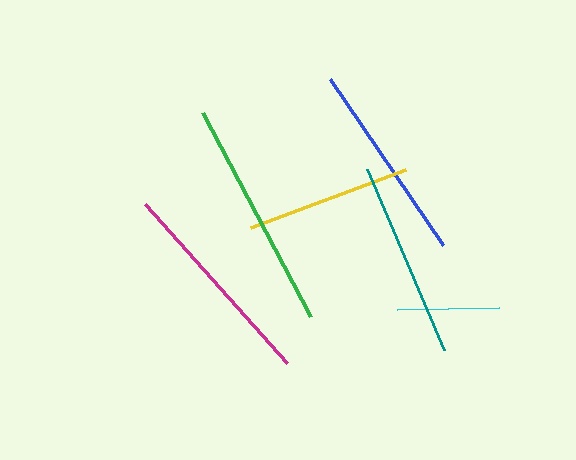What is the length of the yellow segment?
The yellow segment is approximately 165 pixels long.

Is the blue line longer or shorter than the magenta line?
The magenta line is longer than the blue line.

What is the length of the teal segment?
The teal segment is approximately 197 pixels long.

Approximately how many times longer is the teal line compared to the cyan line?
The teal line is approximately 1.9 times the length of the cyan line.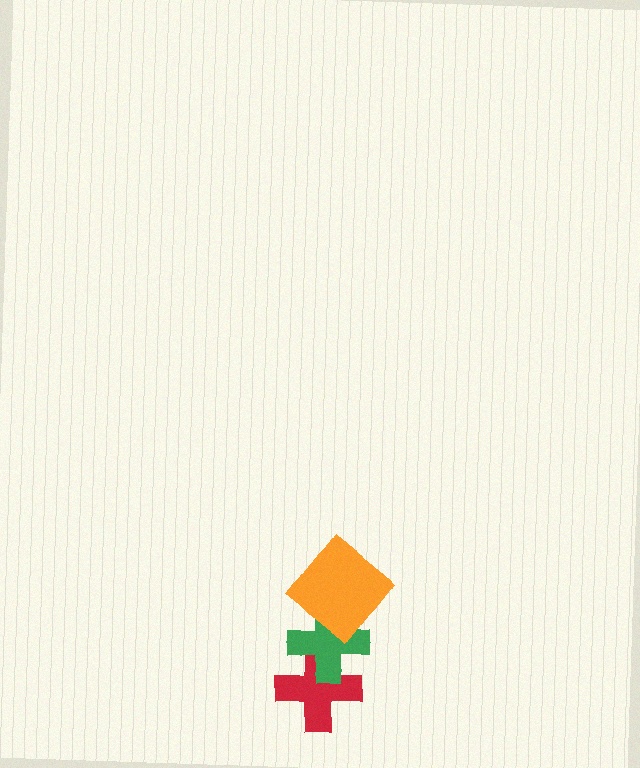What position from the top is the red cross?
The red cross is 3rd from the top.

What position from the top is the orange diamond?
The orange diamond is 1st from the top.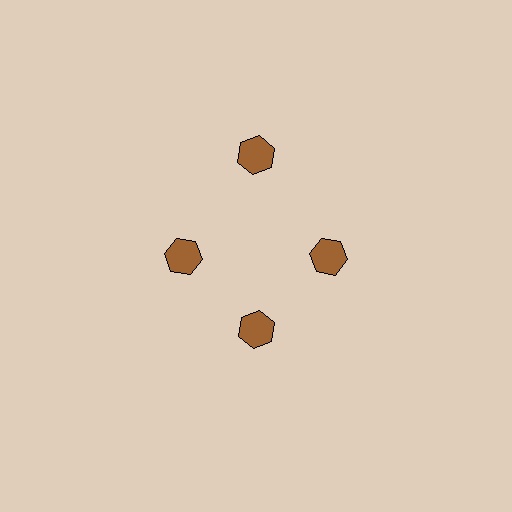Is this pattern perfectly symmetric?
No. The 4 brown hexagons are arranged in a ring, but one element near the 12 o'clock position is pushed outward from the center, breaking the 4-fold rotational symmetry.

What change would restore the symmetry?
The symmetry would be restored by moving it inward, back onto the ring so that all 4 hexagons sit at equal angles and equal distance from the center.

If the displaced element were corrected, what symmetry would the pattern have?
It would have 4-fold rotational symmetry — the pattern would map onto itself every 90 degrees.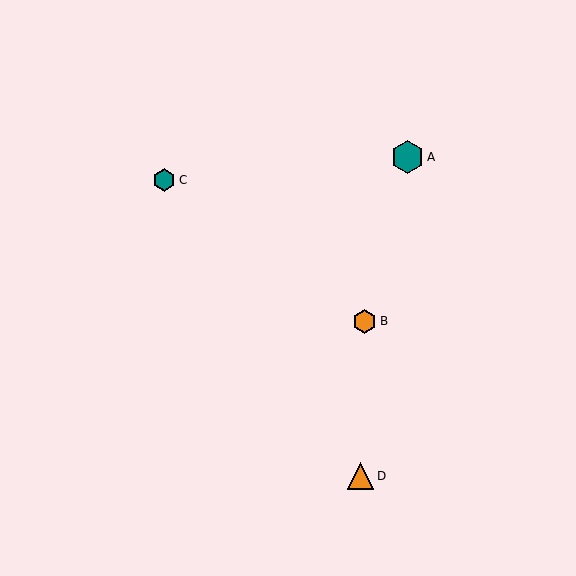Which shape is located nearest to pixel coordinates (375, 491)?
The orange triangle (labeled D) at (360, 476) is nearest to that location.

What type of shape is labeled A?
Shape A is a teal hexagon.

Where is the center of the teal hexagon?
The center of the teal hexagon is at (164, 180).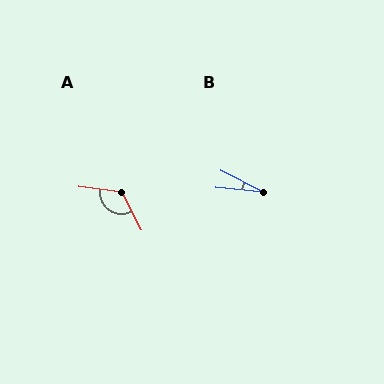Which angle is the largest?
A, at approximately 125 degrees.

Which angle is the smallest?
B, at approximately 21 degrees.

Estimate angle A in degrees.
Approximately 125 degrees.